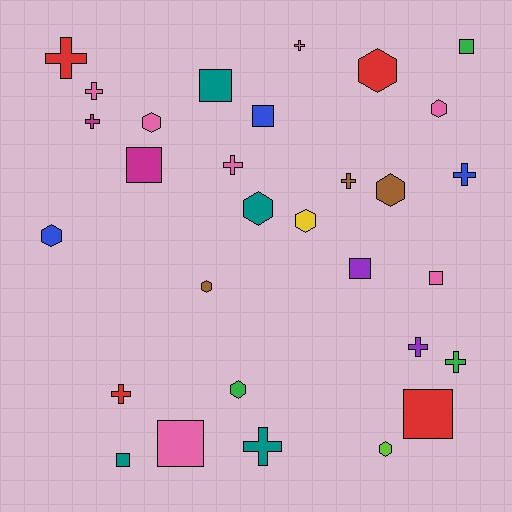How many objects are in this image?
There are 30 objects.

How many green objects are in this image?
There are 3 green objects.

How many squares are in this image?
There are 9 squares.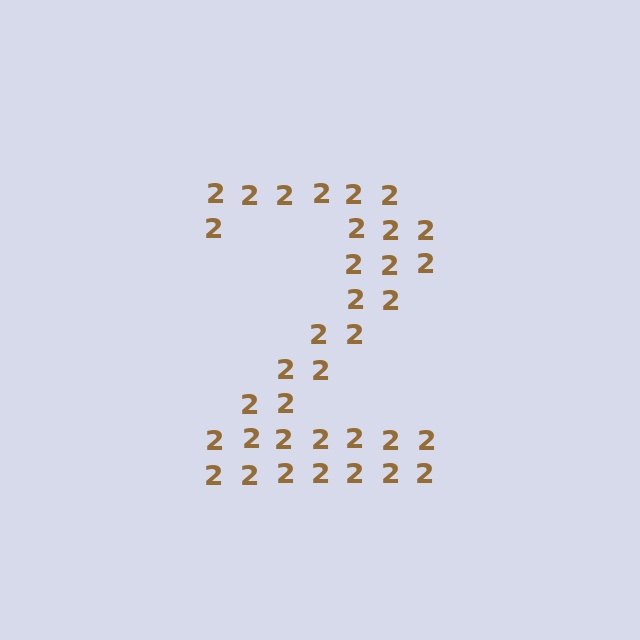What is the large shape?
The large shape is the digit 2.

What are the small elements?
The small elements are digit 2's.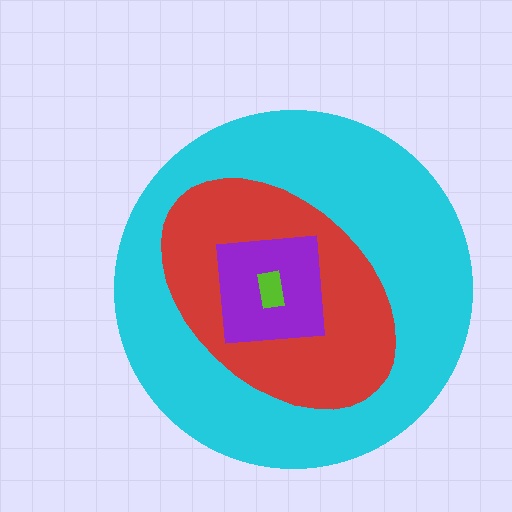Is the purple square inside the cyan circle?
Yes.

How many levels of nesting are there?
4.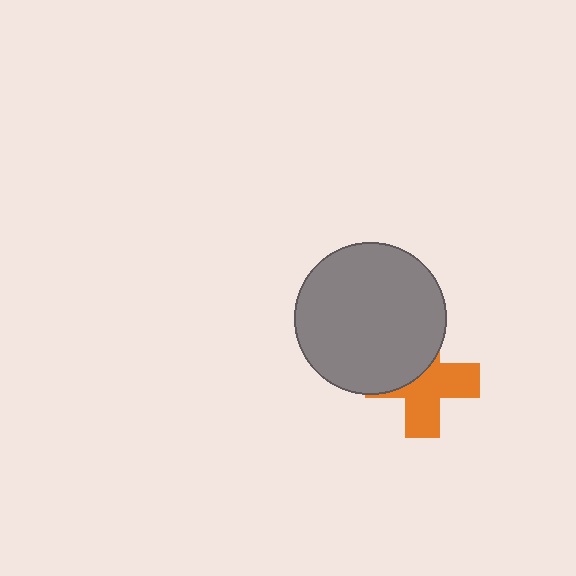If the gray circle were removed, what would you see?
You would see the complete orange cross.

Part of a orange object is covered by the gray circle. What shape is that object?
It is a cross.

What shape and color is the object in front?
The object in front is a gray circle.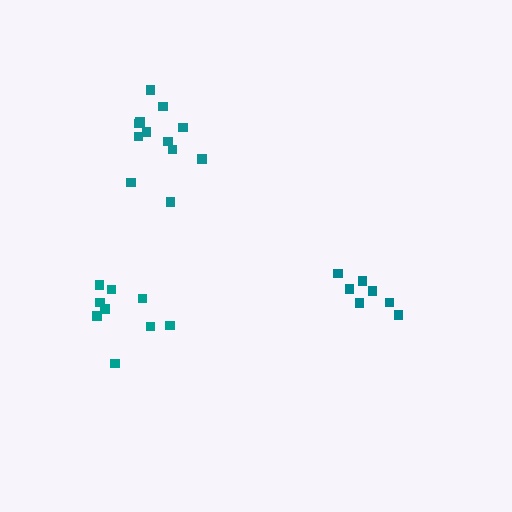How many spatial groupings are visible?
There are 3 spatial groupings.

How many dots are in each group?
Group 1: 9 dots, Group 2: 7 dots, Group 3: 12 dots (28 total).